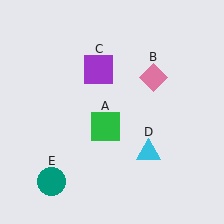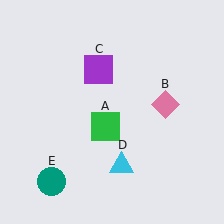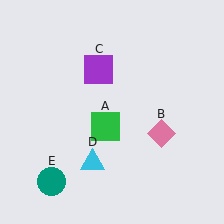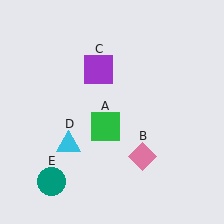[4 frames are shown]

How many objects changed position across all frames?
2 objects changed position: pink diamond (object B), cyan triangle (object D).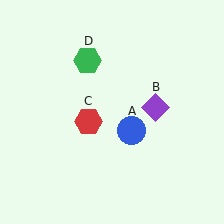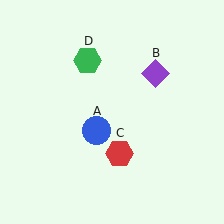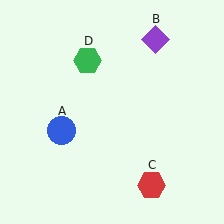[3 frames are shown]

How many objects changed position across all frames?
3 objects changed position: blue circle (object A), purple diamond (object B), red hexagon (object C).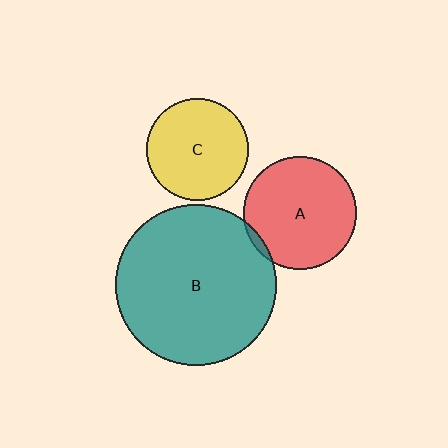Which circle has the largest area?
Circle B (teal).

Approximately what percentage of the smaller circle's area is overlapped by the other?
Approximately 5%.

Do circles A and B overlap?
Yes.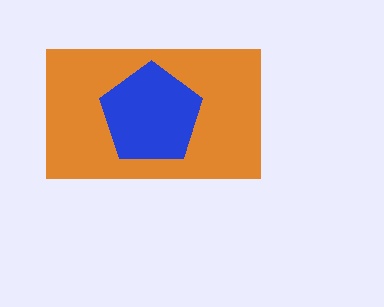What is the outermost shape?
The orange rectangle.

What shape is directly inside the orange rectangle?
The blue pentagon.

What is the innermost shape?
The blue pentagon.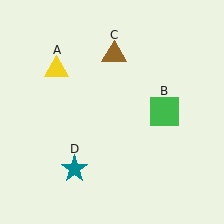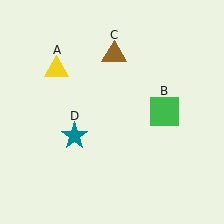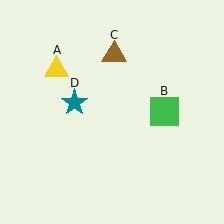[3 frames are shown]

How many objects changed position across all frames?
1 object changed position: teal star (object D).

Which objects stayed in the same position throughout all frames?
Yellow triangle (object A) and green square (object B) and brown triangle (object C) remained stationary.